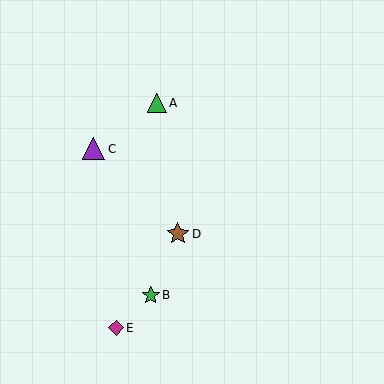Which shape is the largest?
The brown star (labeled D) is the largest.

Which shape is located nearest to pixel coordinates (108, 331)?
The magenta diamond (labeled E) at (116, 328) is nearest to that location.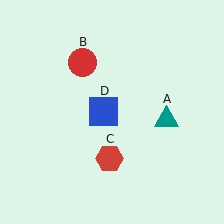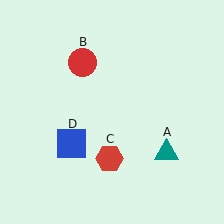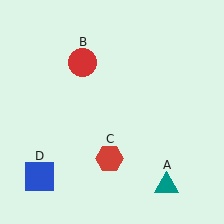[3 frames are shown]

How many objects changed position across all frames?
2 objects changed position: teal triangle (object A), blue square (object D).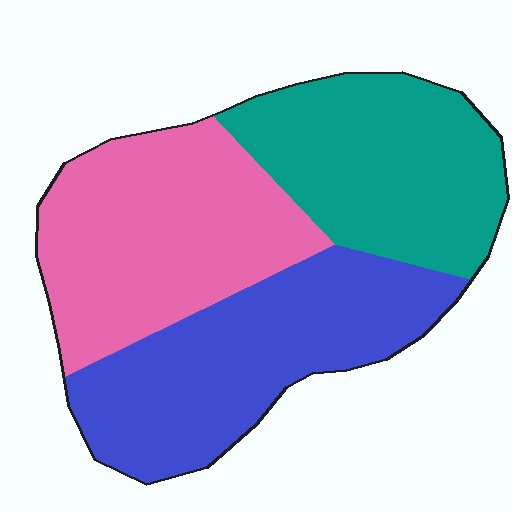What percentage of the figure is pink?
Pink covers 35% of the figure.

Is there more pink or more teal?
Pink.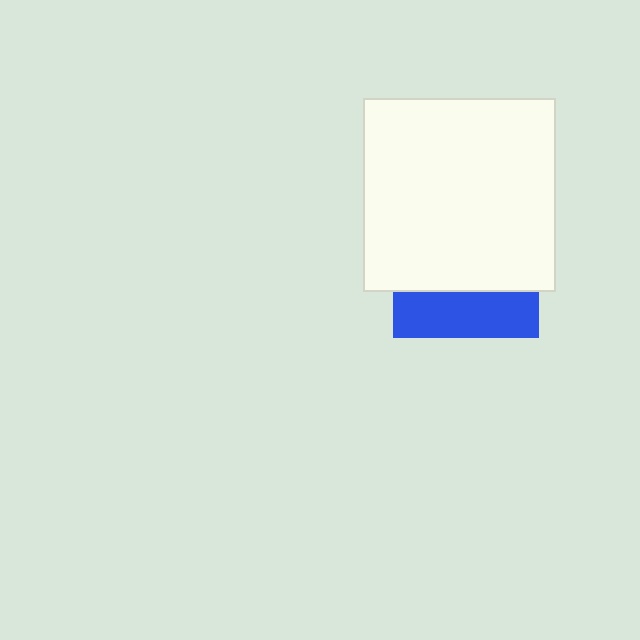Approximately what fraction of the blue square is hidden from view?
Roughly 68% of the blue square is hidden behind the white square.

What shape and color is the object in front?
The object in front is a white square.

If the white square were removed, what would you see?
You would see the complete blue square.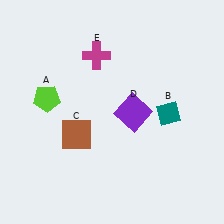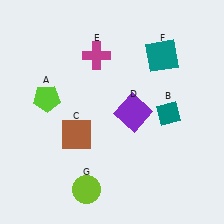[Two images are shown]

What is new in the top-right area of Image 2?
A teal square (F) was added in the top-right area of Image 2.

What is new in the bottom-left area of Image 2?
A lime circle (G) was added in the bottom-left area of Image 2.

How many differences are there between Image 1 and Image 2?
There are 2 differences between the two images.